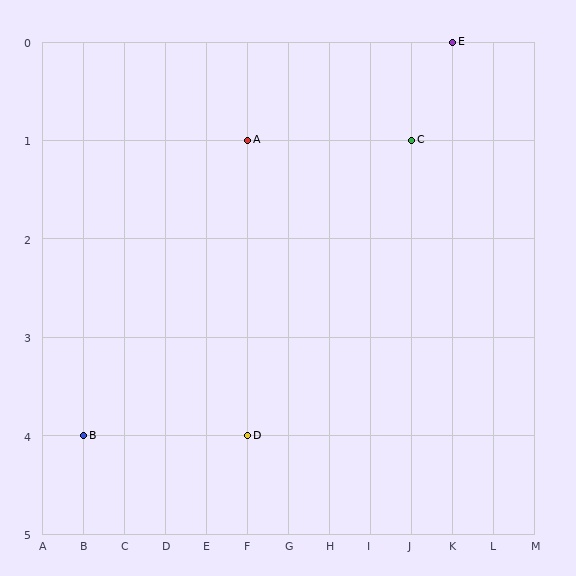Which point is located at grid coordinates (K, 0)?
Point E is at (K, 0).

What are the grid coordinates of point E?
Point E is at grid coordinates (K, 0).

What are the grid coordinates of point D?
Point D is at grid coordinates (F, 4).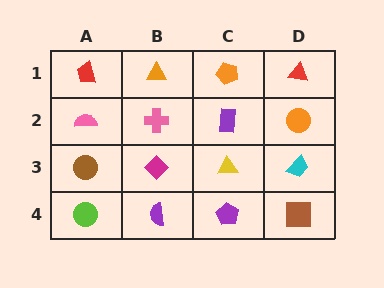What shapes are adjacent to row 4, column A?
A brown circle (row 3, column A), a purple semicircle (row 4, column B).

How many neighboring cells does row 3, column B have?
4.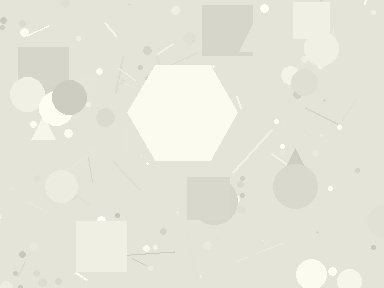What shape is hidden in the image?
A hexagon is hidden in the image.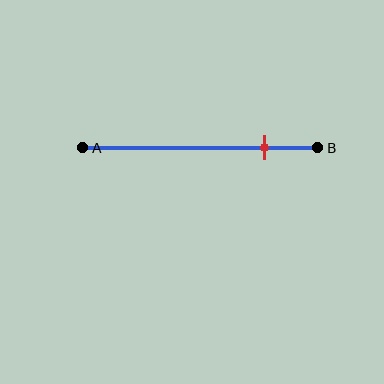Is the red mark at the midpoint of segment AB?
No, the mark is at about 75% from A, not at the 50% midpoint.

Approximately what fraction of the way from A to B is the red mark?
The red mark is approximately 75% of the way from A to B.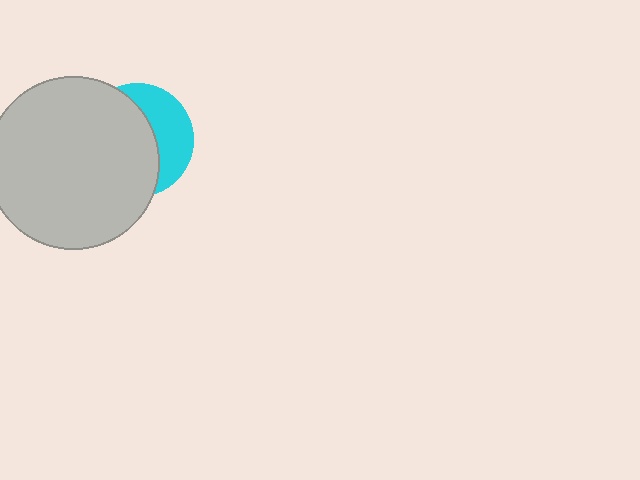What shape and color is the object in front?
The object in front is a light gray circle.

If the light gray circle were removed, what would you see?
You would see the complete cyan circle.